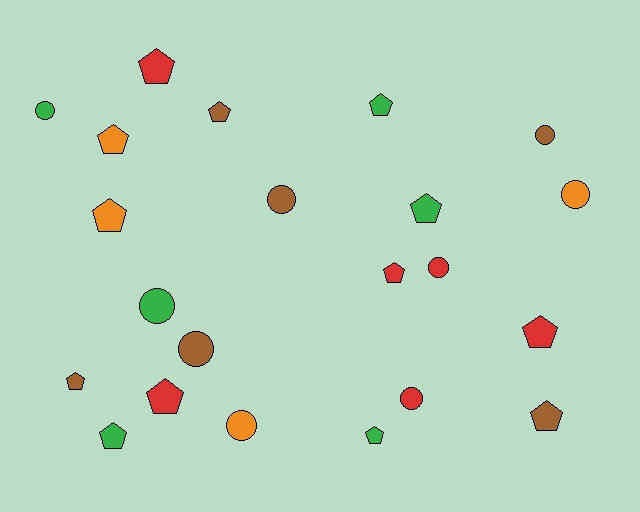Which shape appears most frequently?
Pentagon, with 13 objects.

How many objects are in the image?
There are 22 objects.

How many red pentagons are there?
There are 4 red pentagons.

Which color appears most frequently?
Brown, with 6 objects.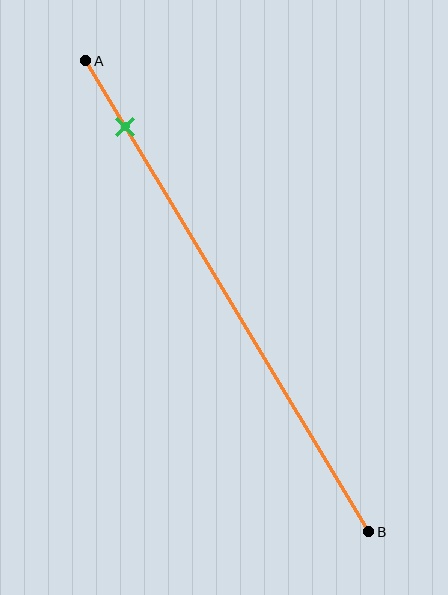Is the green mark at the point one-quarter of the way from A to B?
No, the mark is at about 15% from A, not at the 25% one-quarter point.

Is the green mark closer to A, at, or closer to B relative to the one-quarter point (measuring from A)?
The green mark is closer to point A than the one-quarter point of segment AB.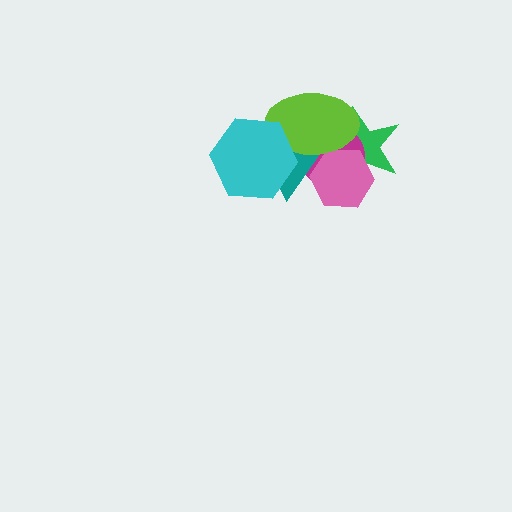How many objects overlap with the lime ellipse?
5 objects overlap with the lime ellipse.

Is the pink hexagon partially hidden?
Yes, it is partially covered by another shape.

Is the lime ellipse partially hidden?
Yes, it is partially covered by another shape.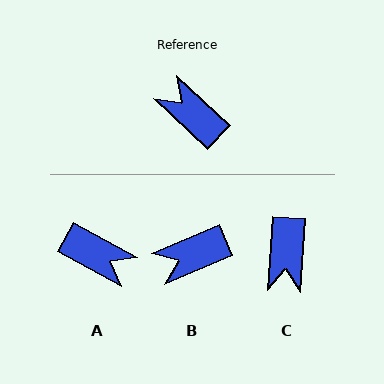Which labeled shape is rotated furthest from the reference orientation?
A, about 165 degrees away.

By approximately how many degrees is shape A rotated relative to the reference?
Approximately 165 degrees clockwise.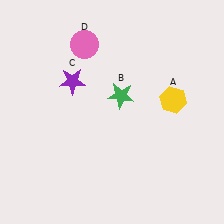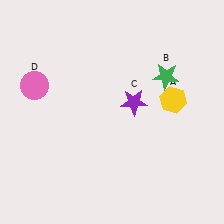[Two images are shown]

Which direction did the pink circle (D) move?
The pink circle (D) moved left.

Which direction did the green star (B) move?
The green star (B) moved right.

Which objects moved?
The objects that moved are: the green star (B), the purple star (C), the pink circle (D).